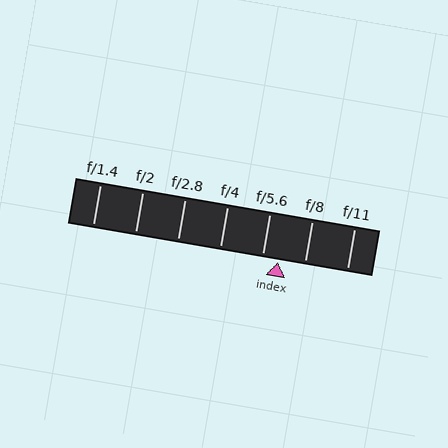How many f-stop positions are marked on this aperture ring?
There are 7 f-stop positions marked.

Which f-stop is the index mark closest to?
The index mark is closest to f/5.6.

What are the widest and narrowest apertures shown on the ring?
The widest aperture shown is f/1.4 and the narrowest is f/11.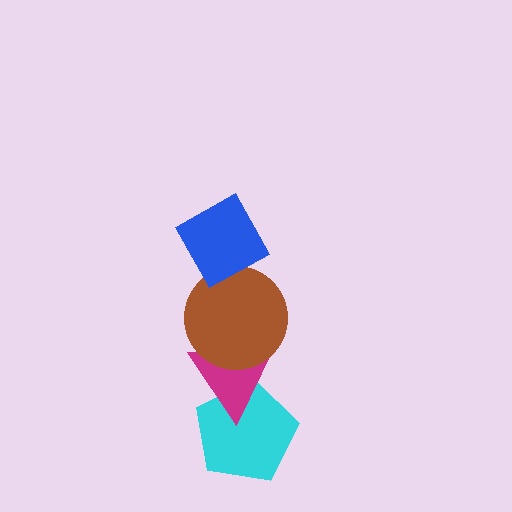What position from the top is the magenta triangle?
The magenta triangle is 3rd from the top.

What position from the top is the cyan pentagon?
The cyan pentagon is 4th from the top.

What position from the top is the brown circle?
The brown circle is 2nd from the top.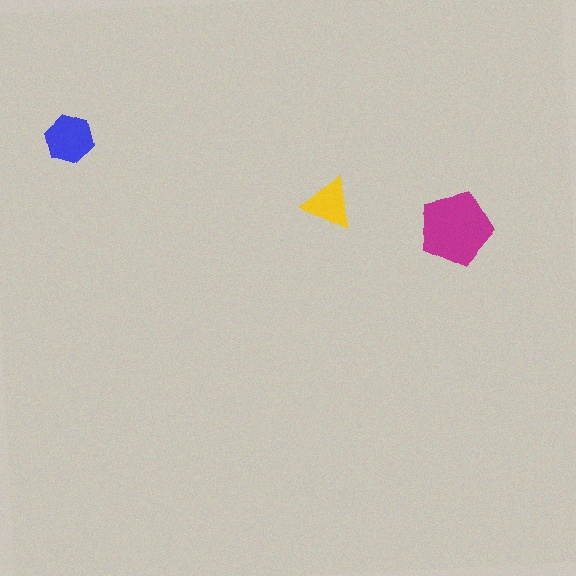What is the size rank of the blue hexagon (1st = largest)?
2nd.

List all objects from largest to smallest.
The magenta pentagon, the blue hexagon, the yellow triangle.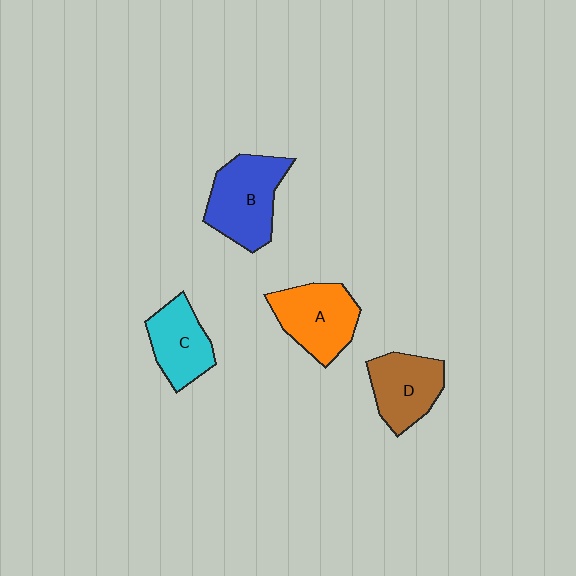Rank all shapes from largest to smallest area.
From largest to smallest: B (blue), A (orange), D (brown), C (cyan).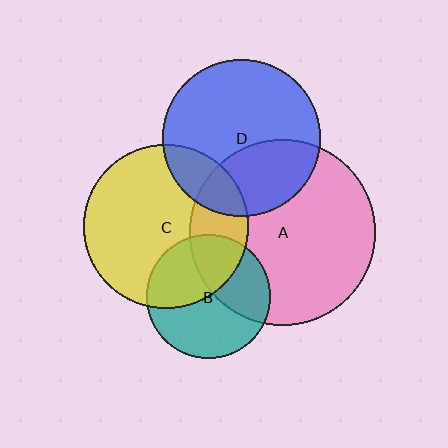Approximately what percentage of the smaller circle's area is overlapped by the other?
Approximately 20%.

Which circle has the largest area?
Circle A (pink).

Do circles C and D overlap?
Yes.